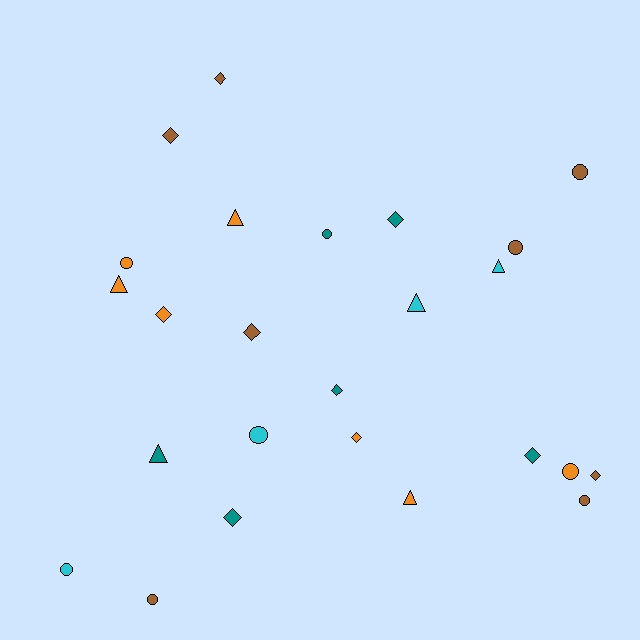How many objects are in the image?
There are 25 objects.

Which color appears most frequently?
Brown, with 8 objects.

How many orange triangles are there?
There are 3 orange triangles.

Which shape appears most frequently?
Diamond, with 10 objects.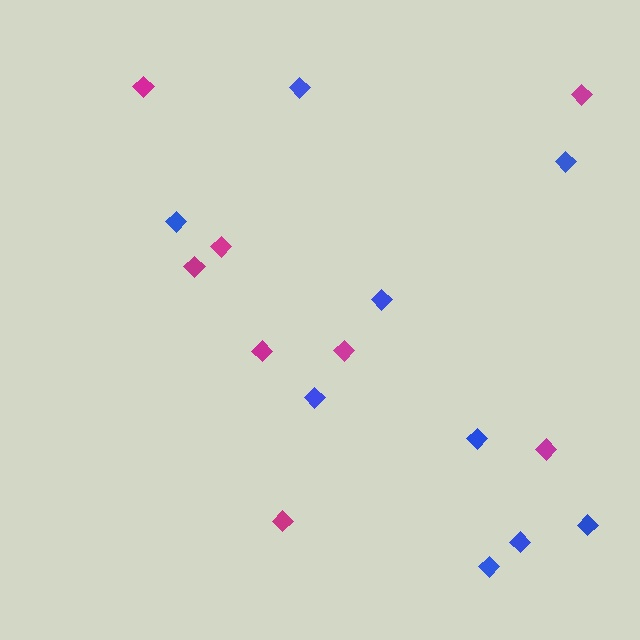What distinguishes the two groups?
There are 2 groups: one group of magenta diamonds (8) and one group of blue diamonds (9).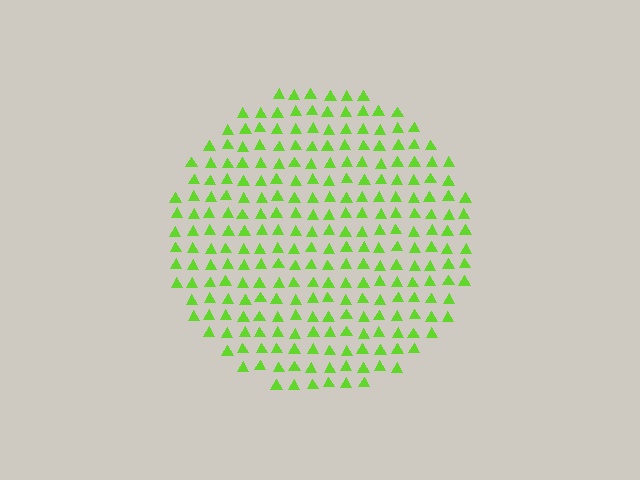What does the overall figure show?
The overall figure shows a circle.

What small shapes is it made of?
It is made of small triangles.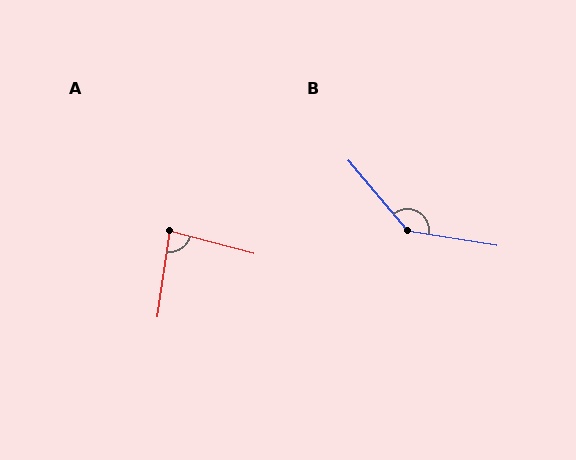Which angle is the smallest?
A, at approximately 83 degrees.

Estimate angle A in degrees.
Approximately 83 degrees.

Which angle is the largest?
B, at approximately 140 degrees.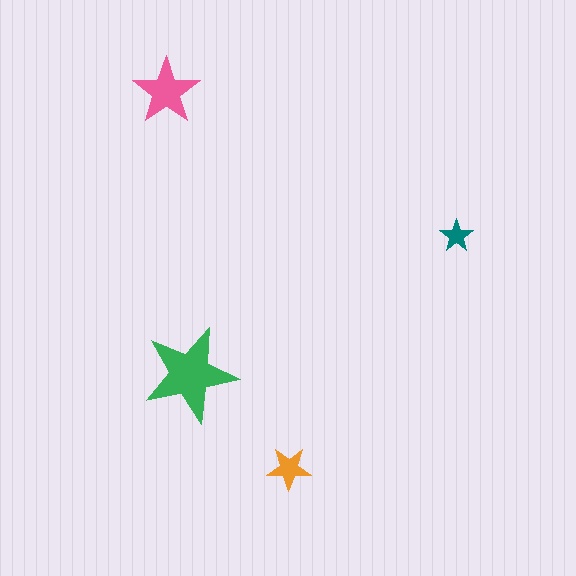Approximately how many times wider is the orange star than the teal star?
About 1.5 times wider.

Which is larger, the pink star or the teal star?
The pink one.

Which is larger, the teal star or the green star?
The green one.